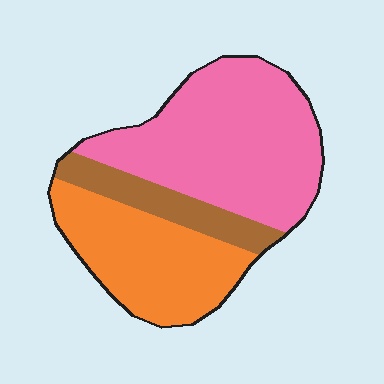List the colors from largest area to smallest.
From largest to smallest: pink, orange, brown.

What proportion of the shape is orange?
Orange takes up about one third (1/3) of the shape.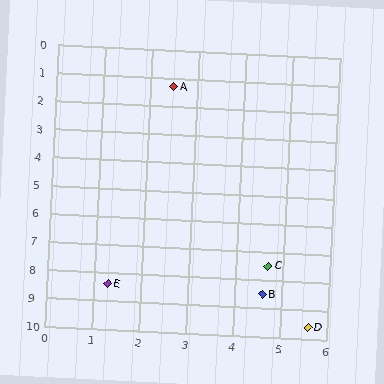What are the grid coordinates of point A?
Point A is at approximately (2.5, 1.3).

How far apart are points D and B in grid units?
Points D and B are about 1.5 grid units apart.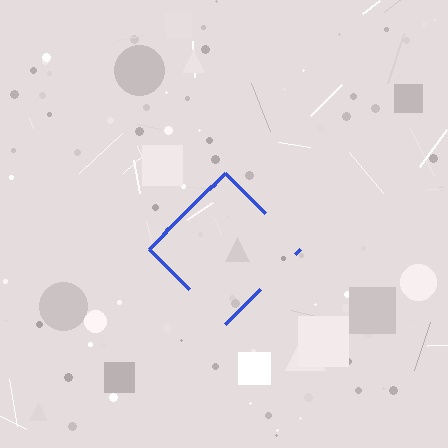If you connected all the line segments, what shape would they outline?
They would outline a diamond.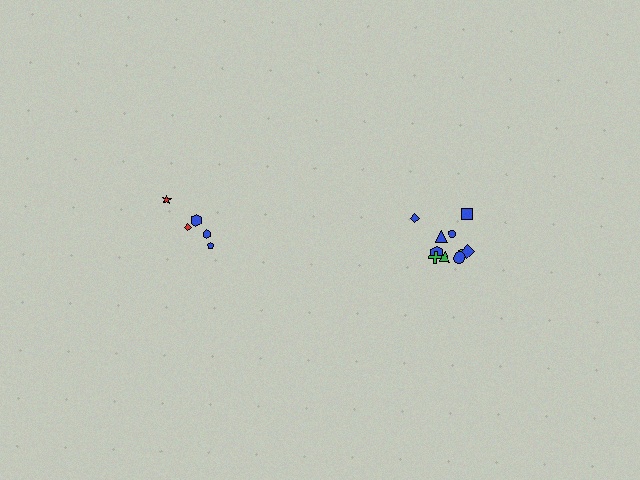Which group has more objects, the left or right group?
The right group.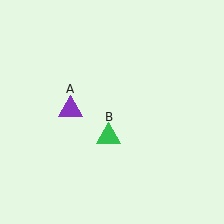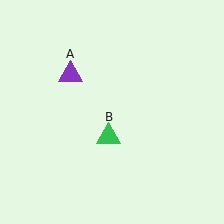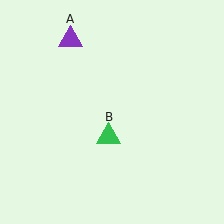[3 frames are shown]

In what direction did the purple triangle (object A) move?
The purple triangle (object A) moved up.